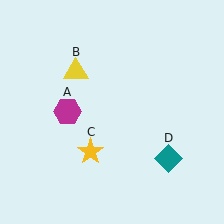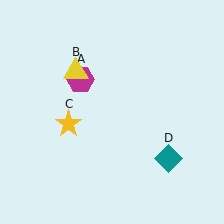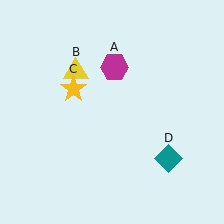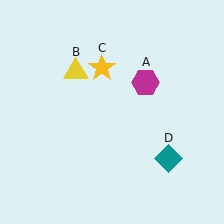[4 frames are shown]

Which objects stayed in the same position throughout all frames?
Yellow triangle (object B) and teal diamond (object D) remained stationary.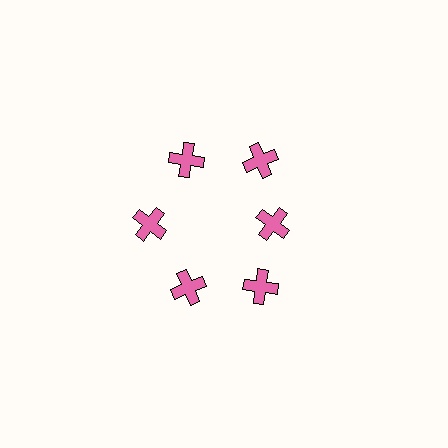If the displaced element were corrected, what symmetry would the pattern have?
It would have 6-fold rotational symmetry — the pattern would map onto itself every 60 degrees.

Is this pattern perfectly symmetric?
No. The 6 pink crosses are arranged in a ring, but one element near the 3 o'clock position is pulled inward toward the center, breaking the 6-fold rotational symmetry.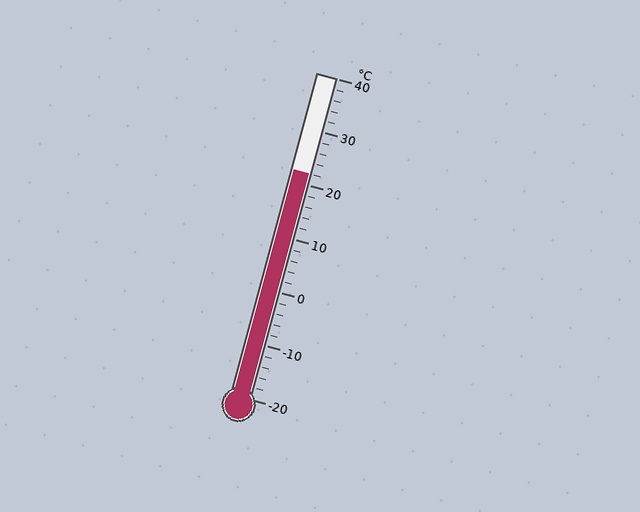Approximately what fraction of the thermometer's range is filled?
The thermometer is filled to approximately 70% of its range.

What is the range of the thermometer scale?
The thermometer scale ranges from -20°C to 40°C.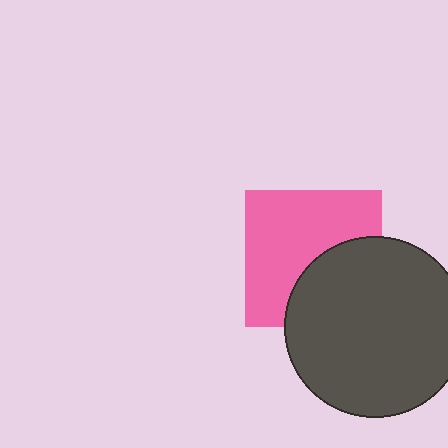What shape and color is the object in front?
The object in front is a dark gray circle.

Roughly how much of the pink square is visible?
About half of it is visible (roughly 62%).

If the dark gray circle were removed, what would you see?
You would see the complete pink square.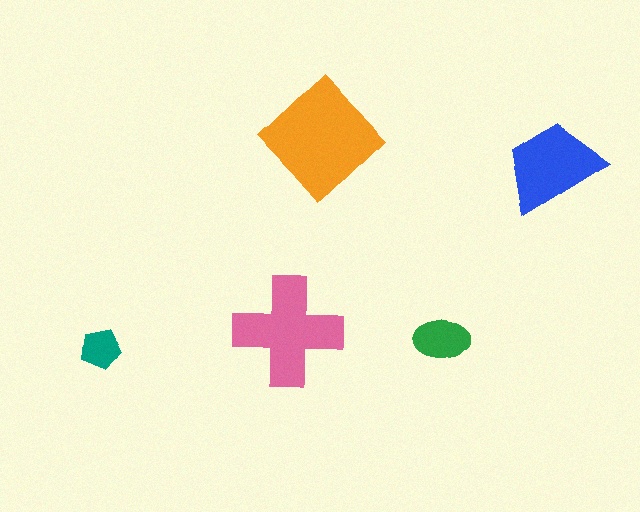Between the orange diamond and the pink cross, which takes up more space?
The orange diamond.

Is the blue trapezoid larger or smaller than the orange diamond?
Smaller.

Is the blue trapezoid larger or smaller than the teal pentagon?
Larger.